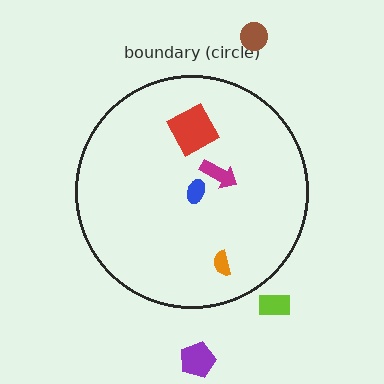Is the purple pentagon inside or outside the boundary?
Outside.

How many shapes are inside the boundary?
4 inside, 3 outside.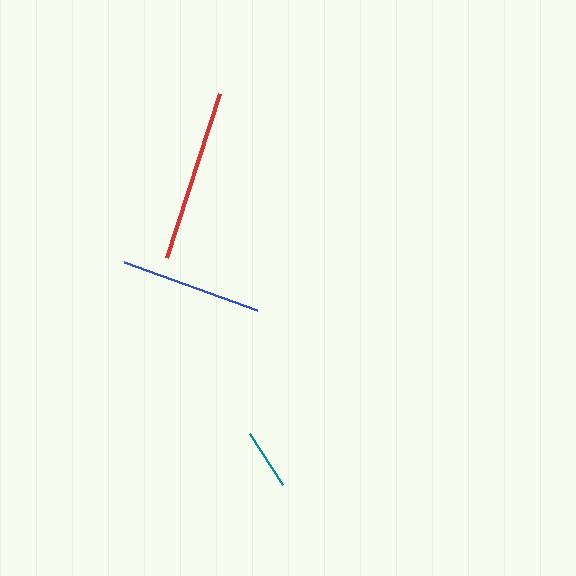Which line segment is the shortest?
The teal line is the shortest at approximately 61 pixels.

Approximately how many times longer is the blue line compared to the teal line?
The blue line is approximately 2.3 times the length of the teal line.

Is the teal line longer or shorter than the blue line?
The blue line is longer than the teal line.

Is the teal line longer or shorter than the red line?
The red line is longer than the teal line.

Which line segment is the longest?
The red line is the longest at approximately 173 pixels.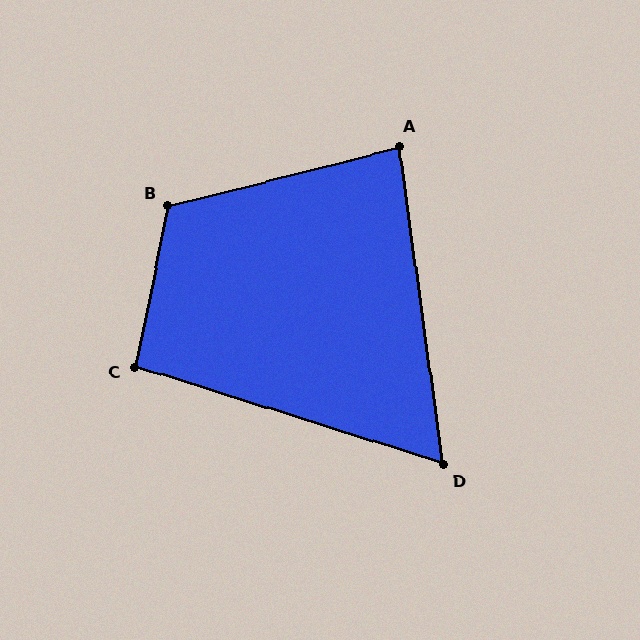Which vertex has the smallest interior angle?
D, at approximately 65 degrees.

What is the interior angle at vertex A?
Approximately 84 degrees (acute).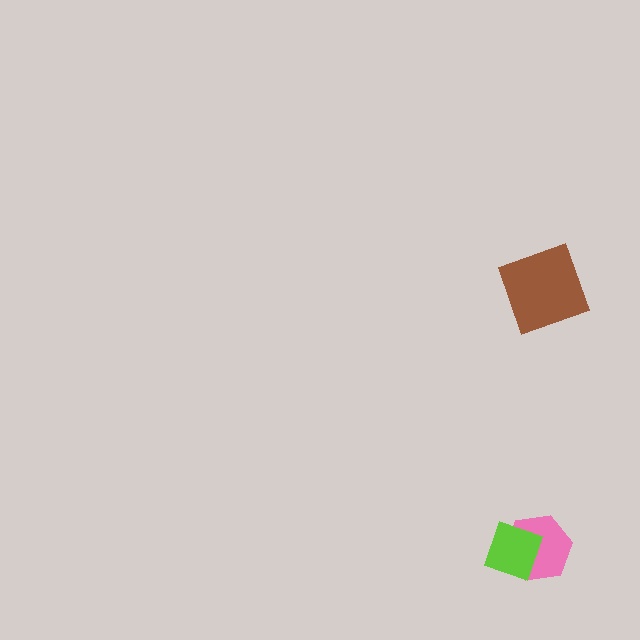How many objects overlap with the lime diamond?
1 object overlaps with the lime diamond.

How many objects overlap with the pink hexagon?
1 object overlaps with the pink hexagon.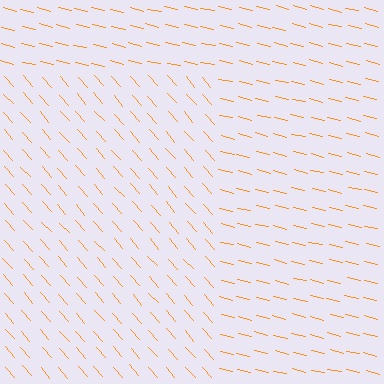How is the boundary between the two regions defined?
The boundary is defined purely by a change in line orientation (approximately 35 degrees difference). All lines are the same color and thickness.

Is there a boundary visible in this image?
Yes, there is a texture boundary formed by a change in line orientation.